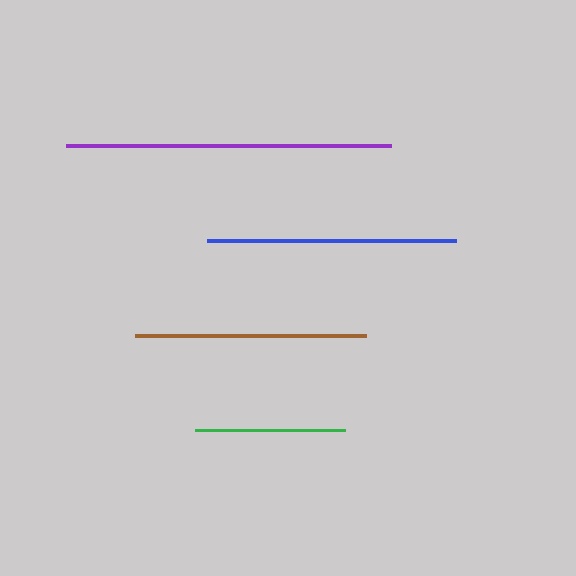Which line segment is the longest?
The purple line is the longest at approximately 325 pixels.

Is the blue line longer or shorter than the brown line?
The blue line is longer than the brown line.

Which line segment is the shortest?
The green line is the shortest at approximately 150 pixels.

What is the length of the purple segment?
The purple segment is approximately 325 pixels long.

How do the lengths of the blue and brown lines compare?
The blue and brown lines are approximately the same length.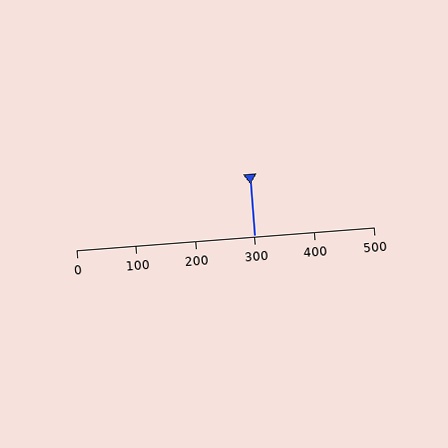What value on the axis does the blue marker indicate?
The marker indicates approximately 300.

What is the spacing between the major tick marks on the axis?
The major ticks are spaced 100 apart.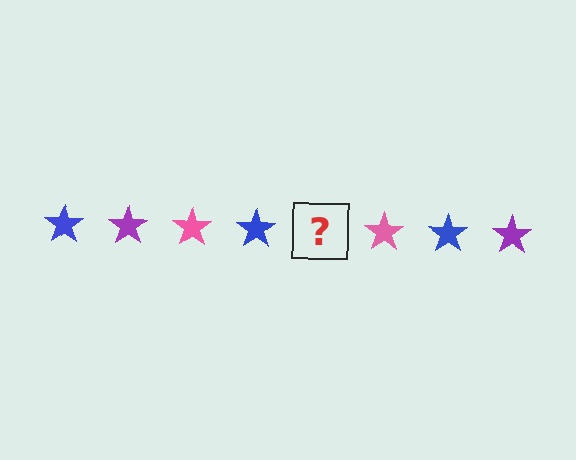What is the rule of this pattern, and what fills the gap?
The rule is that the pattern cycles through blue, purple, pink stars. The gap should be filled with a purple star.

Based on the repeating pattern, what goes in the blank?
The blank should be a purple star.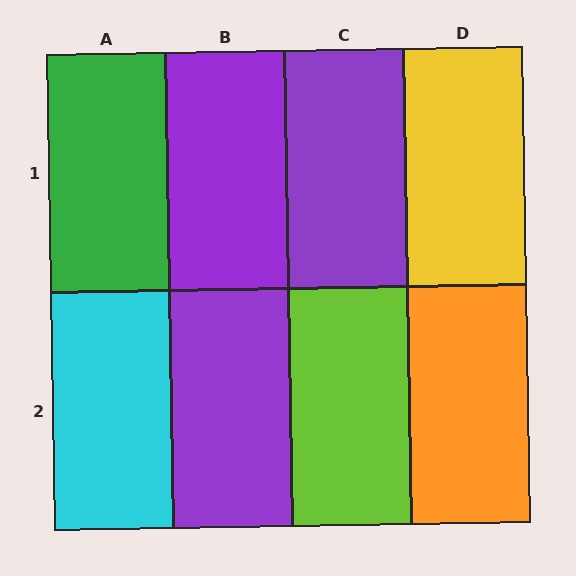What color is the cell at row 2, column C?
Lime.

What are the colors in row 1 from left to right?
Green, purple, purple, yellow.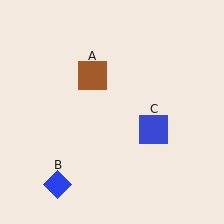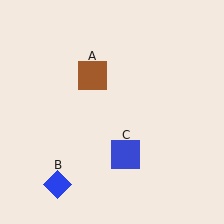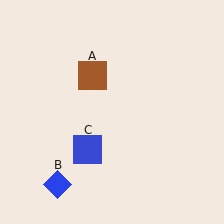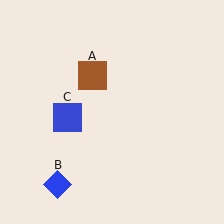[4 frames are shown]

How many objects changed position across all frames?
1 object changed position: blue square (object C).